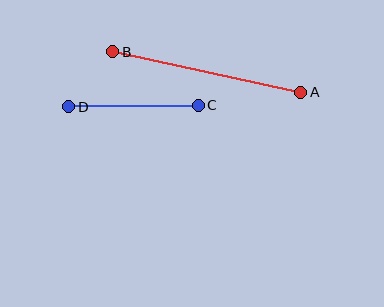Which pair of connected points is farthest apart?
Points A and B are farthest apart.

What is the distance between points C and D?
The distance is approximately 130 pixels.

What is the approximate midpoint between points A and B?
The midpoint is at approximately (207, 72) pixels.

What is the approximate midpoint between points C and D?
The midpoint is at approximately (134, 106) pixels.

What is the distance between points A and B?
The distance is approximately 192 pixels.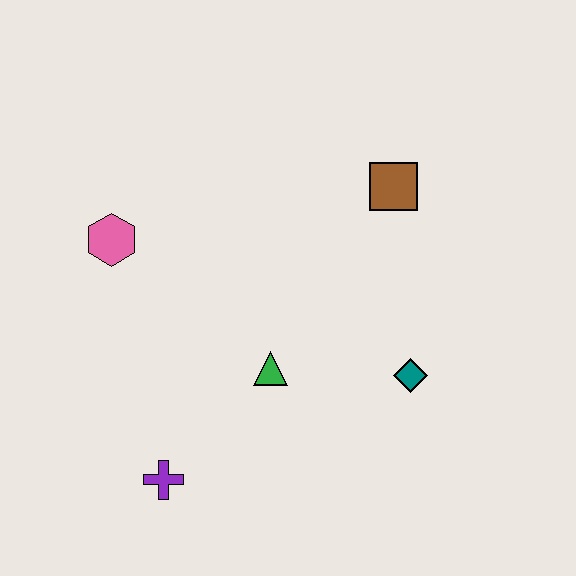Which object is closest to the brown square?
The teal diamond is closest to the brown square.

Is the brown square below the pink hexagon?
No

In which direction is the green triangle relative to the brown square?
The green triangle is below the brown square.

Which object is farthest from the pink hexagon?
The teal diamond is farthest from the pink hexagon.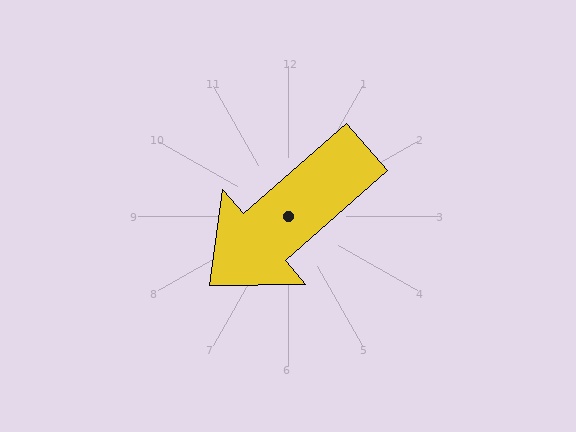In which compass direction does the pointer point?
Southwest.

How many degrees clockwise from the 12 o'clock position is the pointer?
Approximately 229 degrees.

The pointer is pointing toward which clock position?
Roughly 8 o'clock.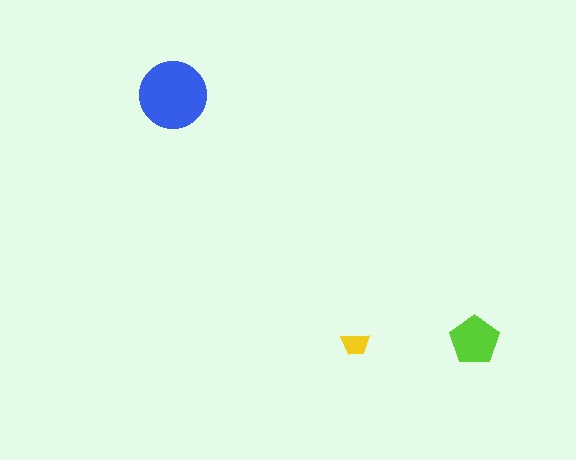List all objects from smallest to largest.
The yellow trapezoid, the lime pentagon, the blue circle.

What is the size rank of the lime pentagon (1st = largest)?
2nd.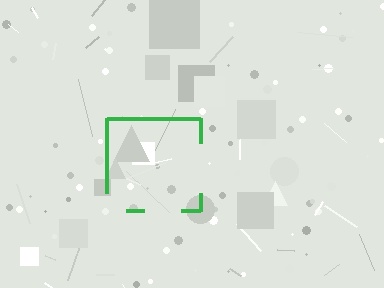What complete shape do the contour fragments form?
The contour fragments form a square.